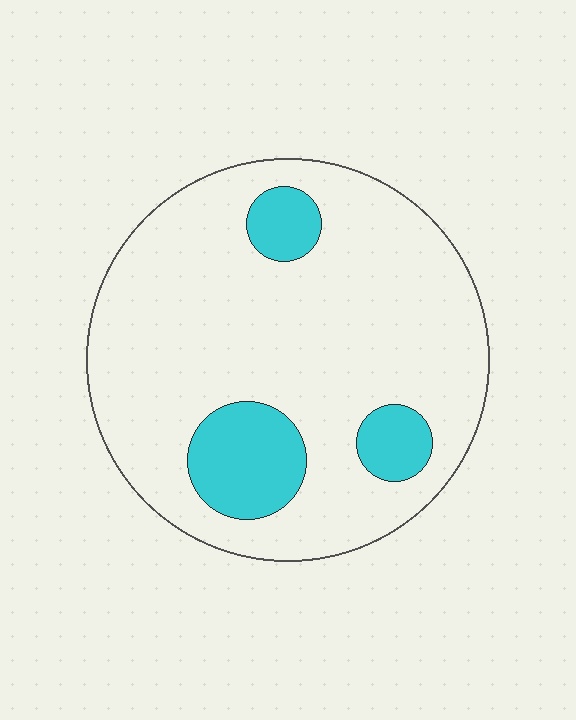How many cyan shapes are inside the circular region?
3.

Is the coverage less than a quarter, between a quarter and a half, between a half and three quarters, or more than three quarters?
Less than a quarter.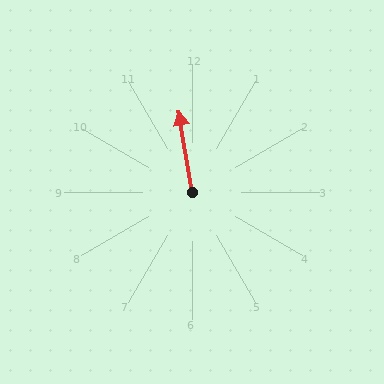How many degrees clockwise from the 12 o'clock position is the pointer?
Approximately 351 degrees.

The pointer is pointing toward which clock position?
Roughly 12 o'clock.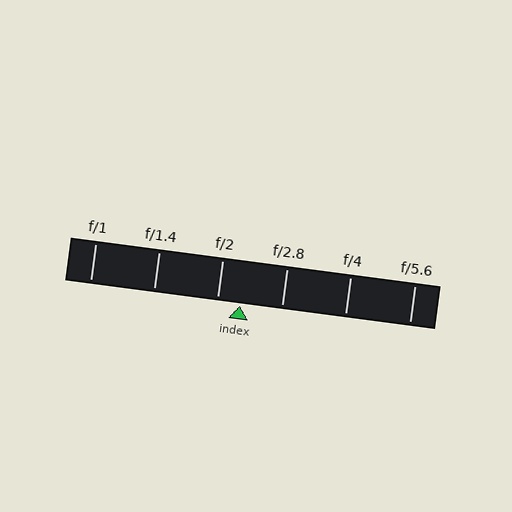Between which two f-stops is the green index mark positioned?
The index mark is between f/2 and f/2.8.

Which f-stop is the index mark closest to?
The index mark is closest to f/2.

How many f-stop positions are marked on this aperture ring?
There are 6 f-stop positions marked.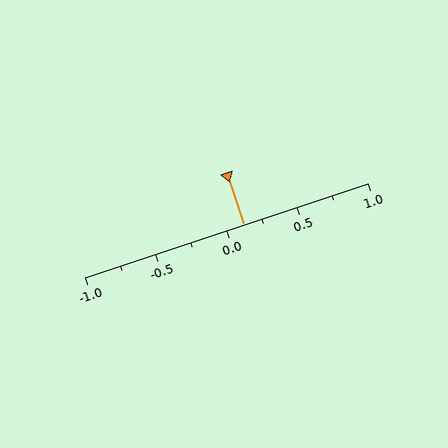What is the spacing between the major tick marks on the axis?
The major ticks are spaced 0.5 apart.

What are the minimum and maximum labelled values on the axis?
The axis runs from -1.0 to 1.0.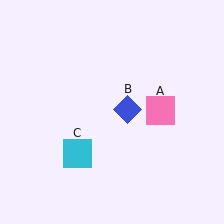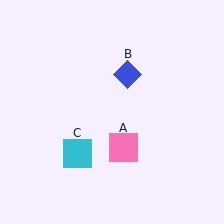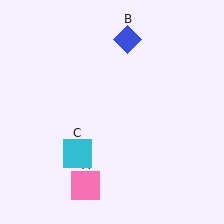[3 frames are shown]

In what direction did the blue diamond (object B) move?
The blue diamond (object B) moved up.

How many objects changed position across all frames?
2 objects changed position: pink square (object A), blue diamond (object B).